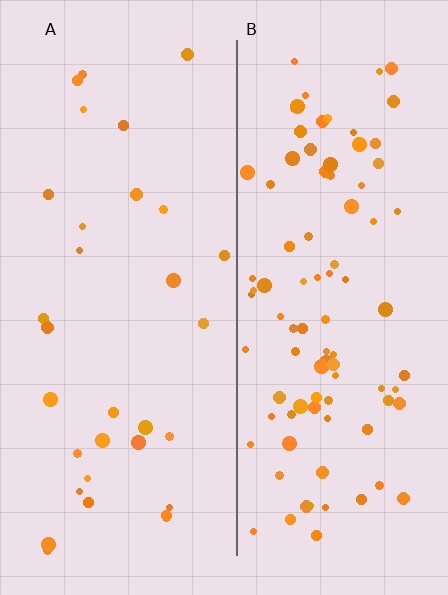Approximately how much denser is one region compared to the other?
Approximately 2.9× — region B over region A.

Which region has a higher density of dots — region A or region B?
B (the right).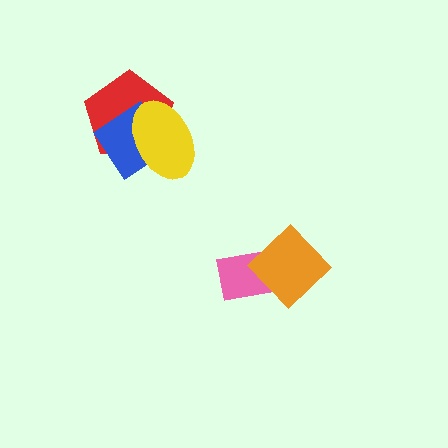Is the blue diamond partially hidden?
Yes, it is partially covered by another shape.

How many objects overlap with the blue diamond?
2 objects overlap with the blue diamond.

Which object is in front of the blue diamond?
The yellow ellipse is in front of the blue diamond.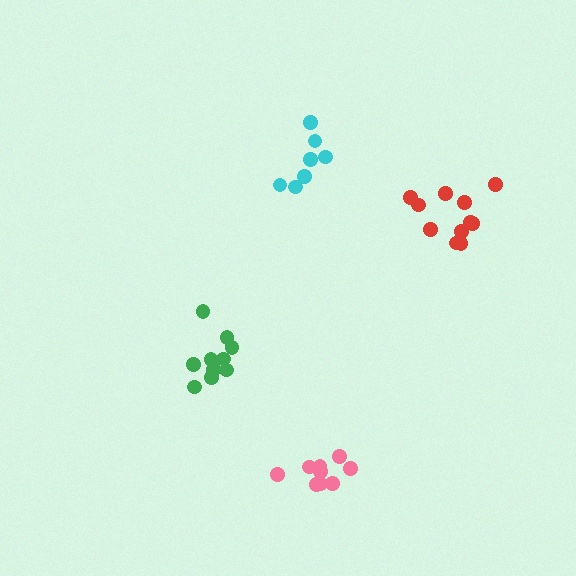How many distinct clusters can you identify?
There are 4 distinct clusters.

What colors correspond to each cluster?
The clusters are colored: cyan, red, green, pink.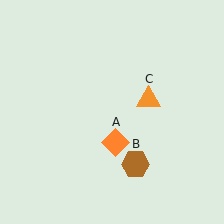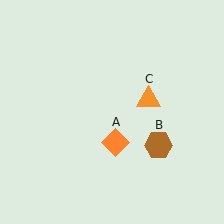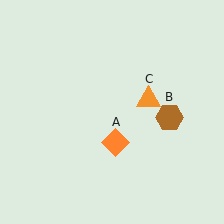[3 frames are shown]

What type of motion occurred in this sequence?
The brown hexagon (object B) rotated counterclockwise around the center of the scene.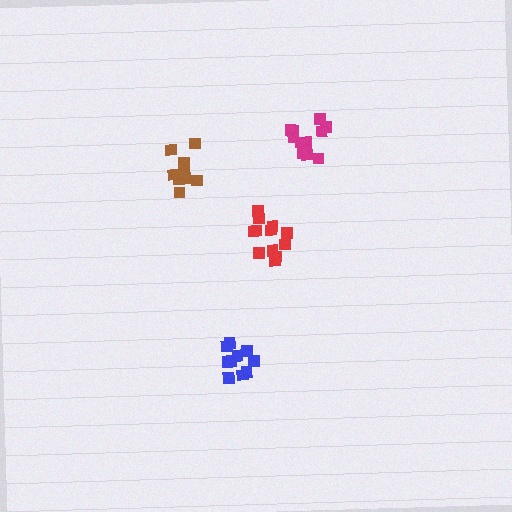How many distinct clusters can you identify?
There are 4 distinct clusters.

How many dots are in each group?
Group 1: 12 dots, Group 2: 10 dots, Group 3: 11 dots, Group 4: 12 dots (45 total).